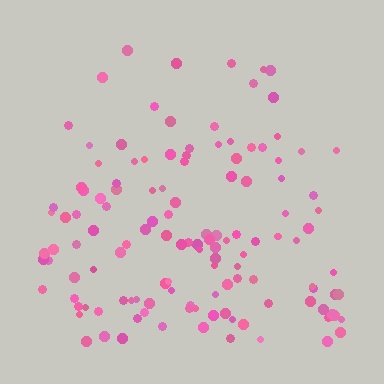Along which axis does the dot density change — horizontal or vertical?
Vertical.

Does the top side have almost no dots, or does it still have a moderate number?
Still a moderate number, just noticeably fewer than the bottom.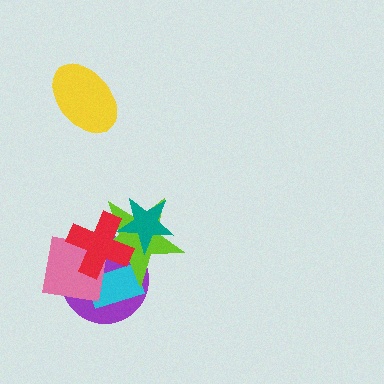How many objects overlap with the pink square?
3 objects overlap with the pink square.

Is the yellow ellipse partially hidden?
No, no other shape covers it.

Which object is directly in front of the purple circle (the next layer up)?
The cyan rectangle is directly in front of the purple circle.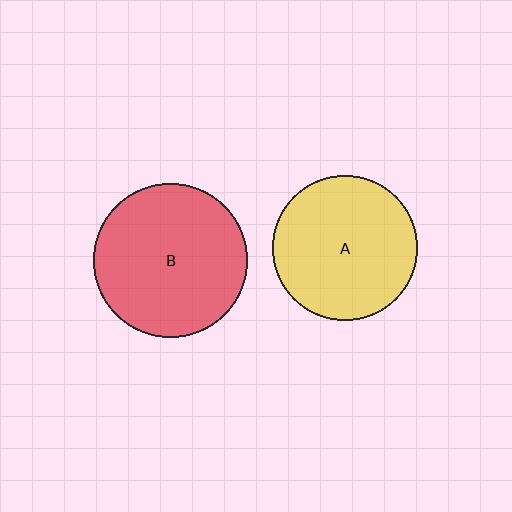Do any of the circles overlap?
No, none of the circles overlap.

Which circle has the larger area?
Circle B (red).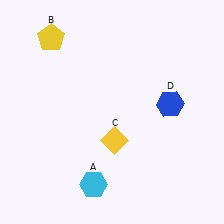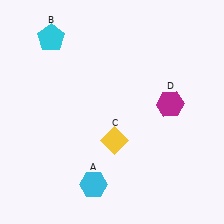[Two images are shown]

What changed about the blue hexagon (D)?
In Image 1, D is blue. In Image 2, it changed to magenta.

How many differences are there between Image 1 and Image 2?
There are 2 differences between the two images.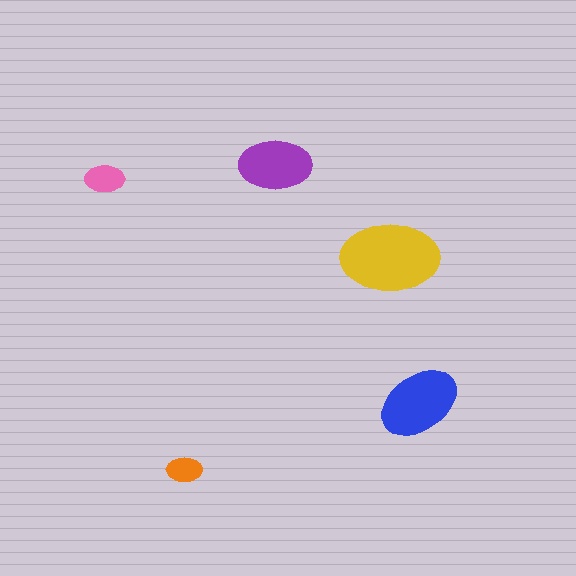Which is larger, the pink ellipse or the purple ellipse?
The purple one.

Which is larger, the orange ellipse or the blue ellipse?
The blue one.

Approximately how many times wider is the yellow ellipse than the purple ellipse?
About 1.5 times wider.